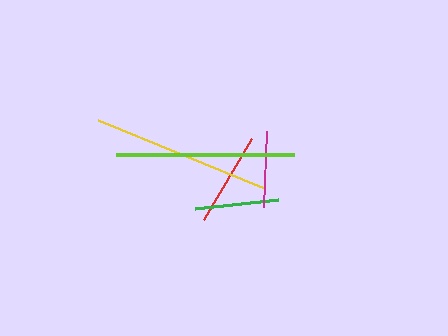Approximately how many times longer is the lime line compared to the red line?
The lime line is approximately 1.9 times the length of the red line.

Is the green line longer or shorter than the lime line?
The lime line is longer than the green line.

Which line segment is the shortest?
The magenta line is the shortest at approximately 76 pixels.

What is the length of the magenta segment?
The magenta segment is approximately 76 pixels long.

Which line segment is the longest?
The yellow line is the longest at approximately 179 pixels.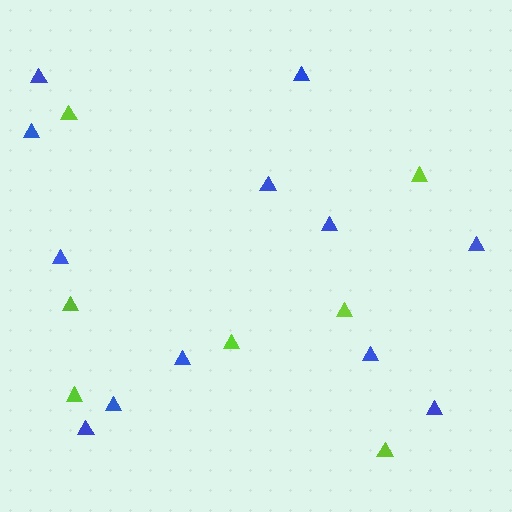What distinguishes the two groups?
There are 2 groups: one group of lime triangles (7) and one group of blue triangles (12).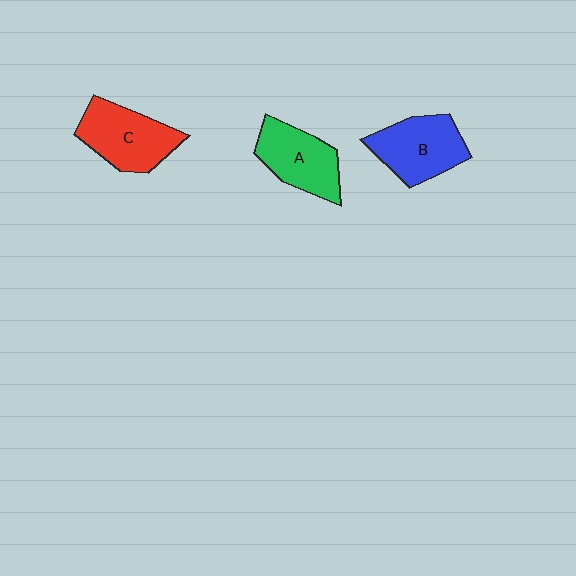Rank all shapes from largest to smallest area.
From largest to smallest: C (red), B (blue), A (green).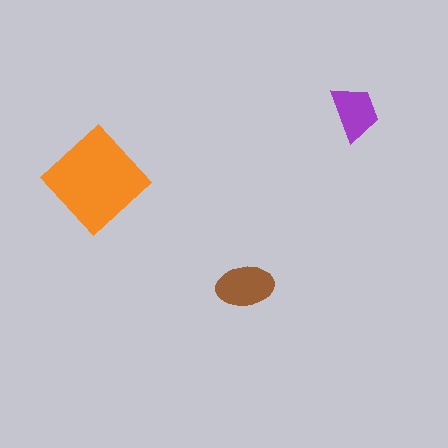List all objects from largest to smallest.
The orange diamond, the brown ellipse, the purple trapezoid.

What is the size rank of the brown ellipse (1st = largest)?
2nd.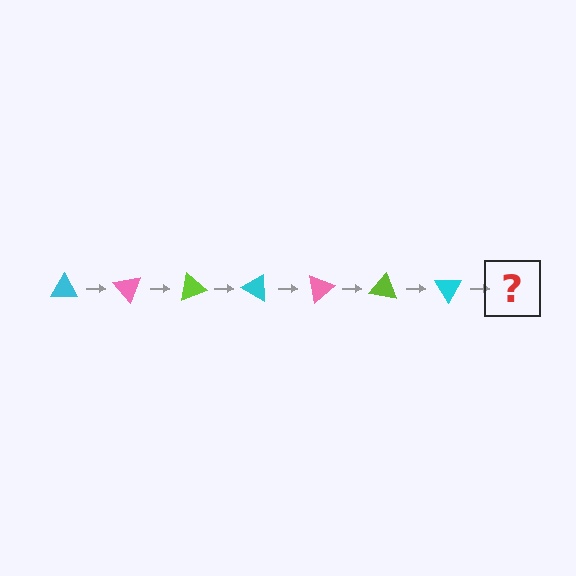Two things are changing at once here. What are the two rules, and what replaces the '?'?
The two rules are that it rotates 50 degrees each step and the color cycles through cyan, pink, and lime. The '?' should be a pink triangle, rotated 350 degrees from the start.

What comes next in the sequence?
The next element should be a pink triangle, rotated 350 degrees from the start.